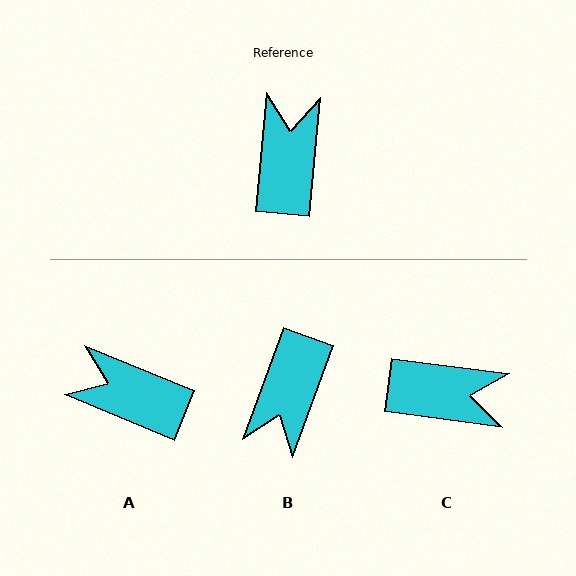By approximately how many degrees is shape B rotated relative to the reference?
Approximately 165 degrees counter-clockwise.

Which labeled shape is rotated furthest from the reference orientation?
B, about 165 degrees away.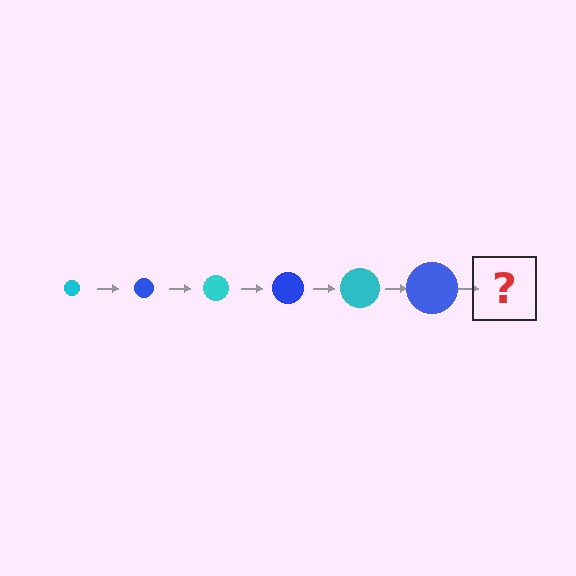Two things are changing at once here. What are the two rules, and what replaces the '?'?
The two rules are that the circle grows larger each step and the color cycles through cyan and blue. The '?' should be a cyan circle, larger than the previous one.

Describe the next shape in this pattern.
It should be a cyan circle, larger than the previous one.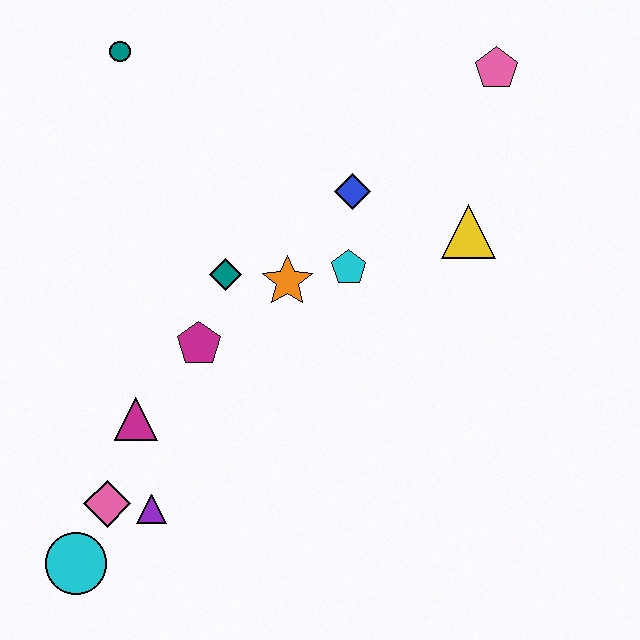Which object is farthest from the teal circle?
The cyan circle is farthest from the teal circle.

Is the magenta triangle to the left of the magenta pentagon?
Yes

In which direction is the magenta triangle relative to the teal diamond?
The magenta triangle is below the teal diamond.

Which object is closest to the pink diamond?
The purple triangle is closest to the pink diamond.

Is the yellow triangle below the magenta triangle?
No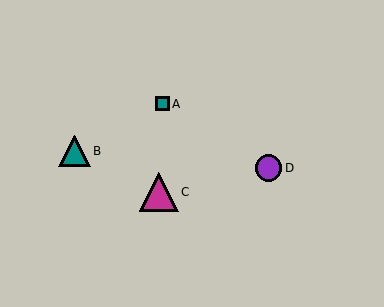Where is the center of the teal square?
The center of the teal square is at (162, 104).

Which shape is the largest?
The magenta triangle (labeled C) is the largest.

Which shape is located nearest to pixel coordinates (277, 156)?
The purple circle (labeled D) at (268, 168) is nearest to that location.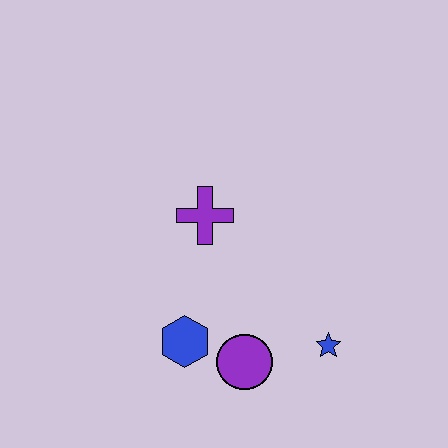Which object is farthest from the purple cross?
The blue star is farthest from the purple cross.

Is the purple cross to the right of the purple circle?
No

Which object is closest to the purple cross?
The blue hexagon is closest to the purple cross.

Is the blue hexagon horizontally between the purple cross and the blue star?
No